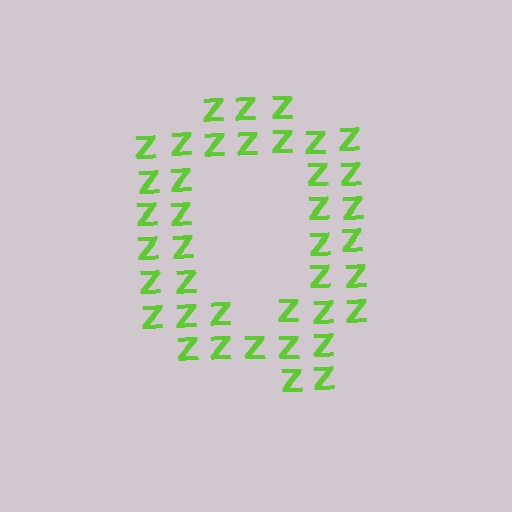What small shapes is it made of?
It is made of small letter Z's.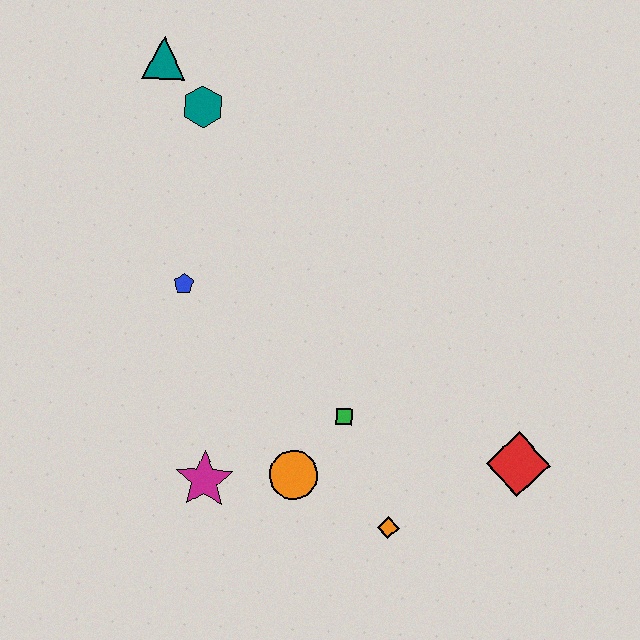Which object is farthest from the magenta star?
The teal triangle is farthest from the magenta star.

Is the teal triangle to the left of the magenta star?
Yes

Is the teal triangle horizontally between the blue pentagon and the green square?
No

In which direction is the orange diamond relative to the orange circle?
The orange diamond is to the right of the orange circle.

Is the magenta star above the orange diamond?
Yes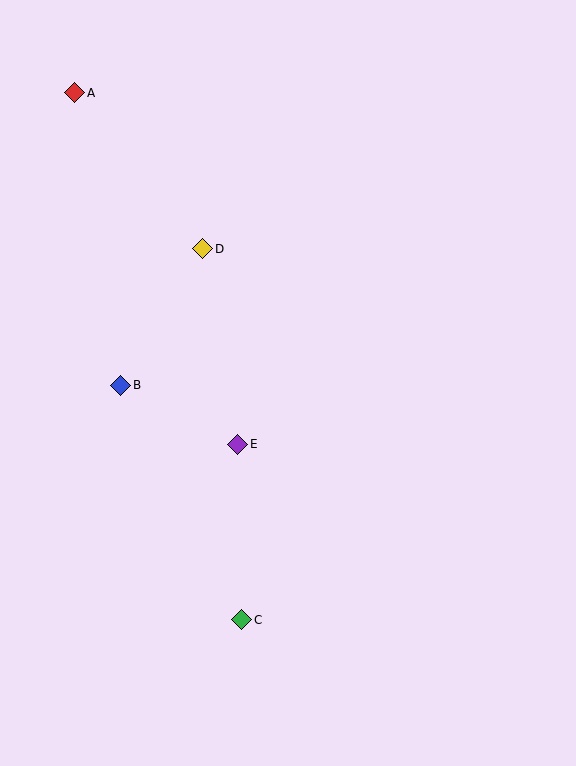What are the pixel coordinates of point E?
Point E is at (238, 444).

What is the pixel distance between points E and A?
The distance between E and A is 387 pixels.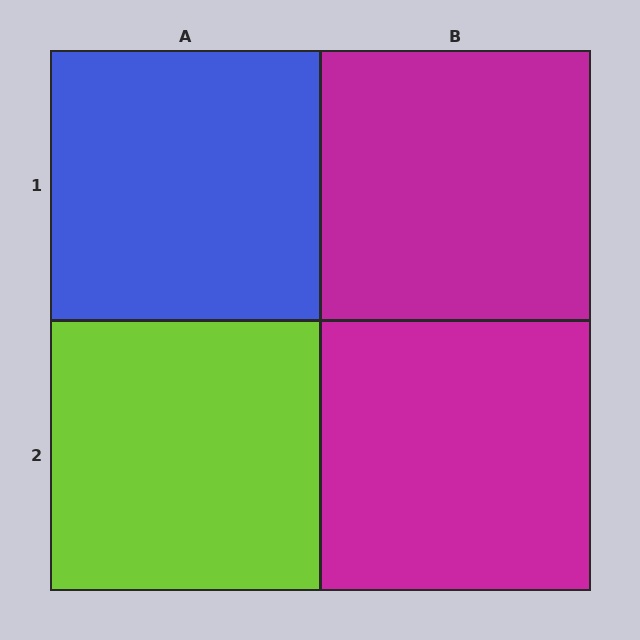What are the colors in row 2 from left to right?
Lime, magenta.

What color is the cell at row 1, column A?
Blue.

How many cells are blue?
1 cell is blue.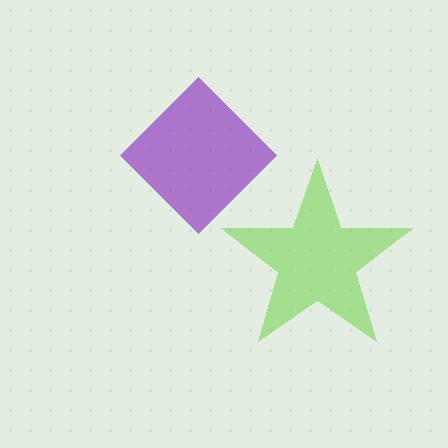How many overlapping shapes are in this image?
There are 2 overlapping shapes in the image.